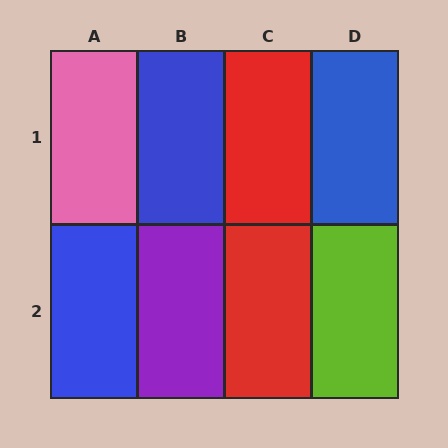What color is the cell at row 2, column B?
Purple.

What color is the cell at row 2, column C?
Red.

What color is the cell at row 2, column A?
Blue.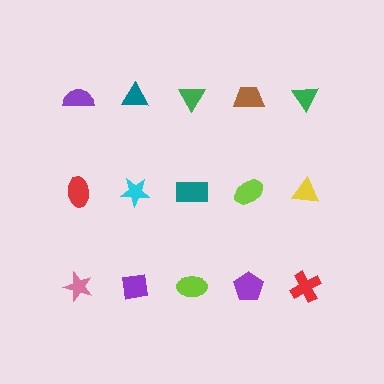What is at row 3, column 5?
A red cross.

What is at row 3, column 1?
A pink star.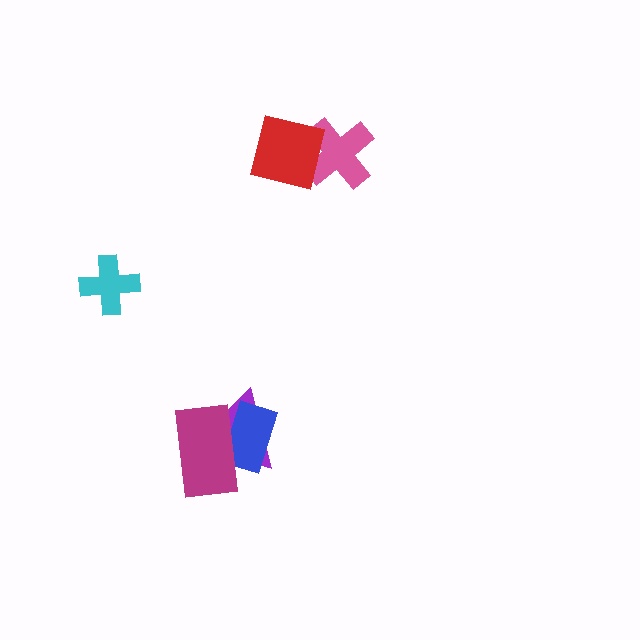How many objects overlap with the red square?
1 object overlaps with the red square.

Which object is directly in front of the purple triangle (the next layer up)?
The blue rectangle is directly in front of the purple triangle.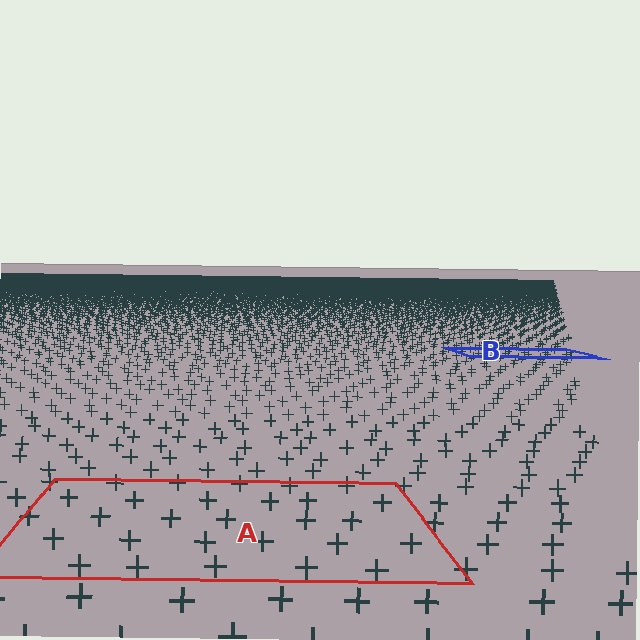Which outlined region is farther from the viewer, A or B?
Region B is farther from the viewer — the texture elements inside it appear smaller and more densely packed.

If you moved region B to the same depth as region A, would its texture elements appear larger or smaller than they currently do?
They would appear larger. At a closer depth, the same texture elements are projected at a bigger on-screen size.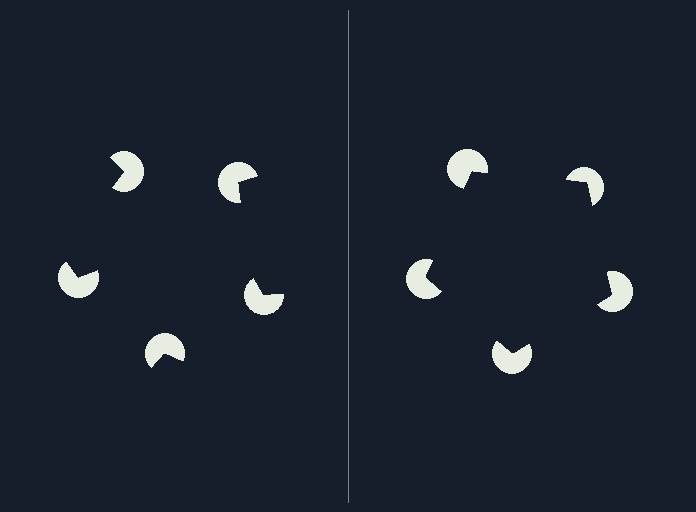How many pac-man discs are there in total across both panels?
10 — 5 on each side.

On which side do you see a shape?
An illusory pentagon appears on the right side. On the left side the wedge cuts are rotated, so no coherent shape forms.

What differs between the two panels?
The pac-man discs are positioned identically on both sides; only the wedge orientations differ. On the right they align to a pentagon; on the left they are misaligned.